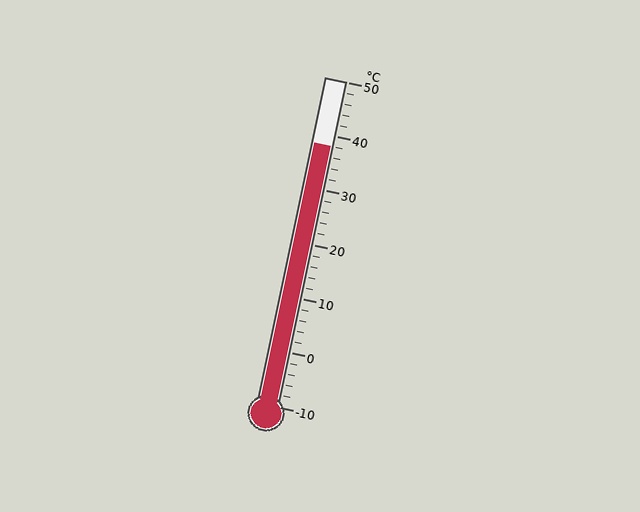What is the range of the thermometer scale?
The thermometer scale ranges from -10°C to 50°C.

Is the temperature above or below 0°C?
The temperature is above 0°C.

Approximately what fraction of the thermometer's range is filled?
The thermometer is filled to approximately 80% of its range.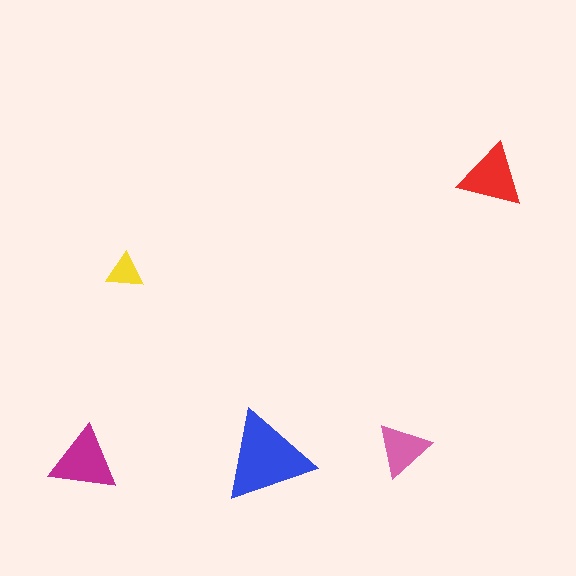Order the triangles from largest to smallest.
the blue one, the magenta one, the red one, the pink one, the yellow one.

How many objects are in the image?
There are 5 objects in the image.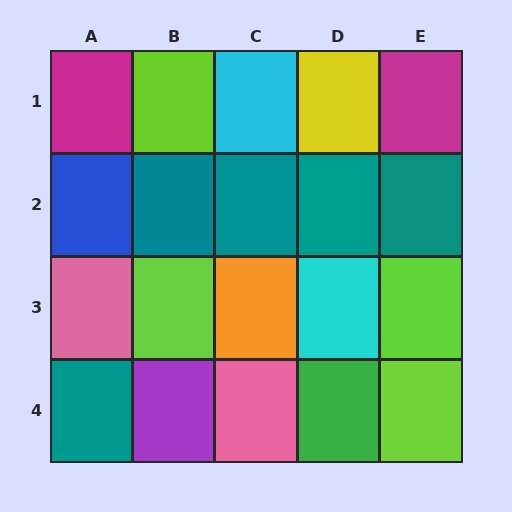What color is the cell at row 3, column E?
Lime.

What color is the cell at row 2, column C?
Teal.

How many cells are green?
1 cell is green.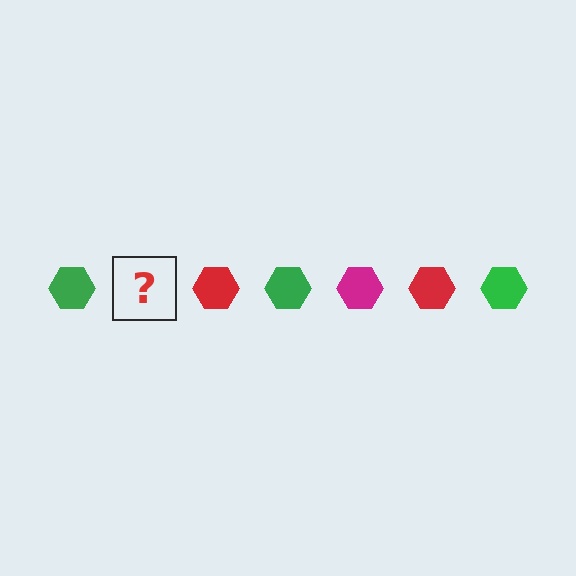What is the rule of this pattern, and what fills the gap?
The rule is that the pattern cycles through green, magenta, red hexagons. The gap should be filled with a magenta hexagon.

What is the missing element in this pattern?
The missing element is a magenta hexagon.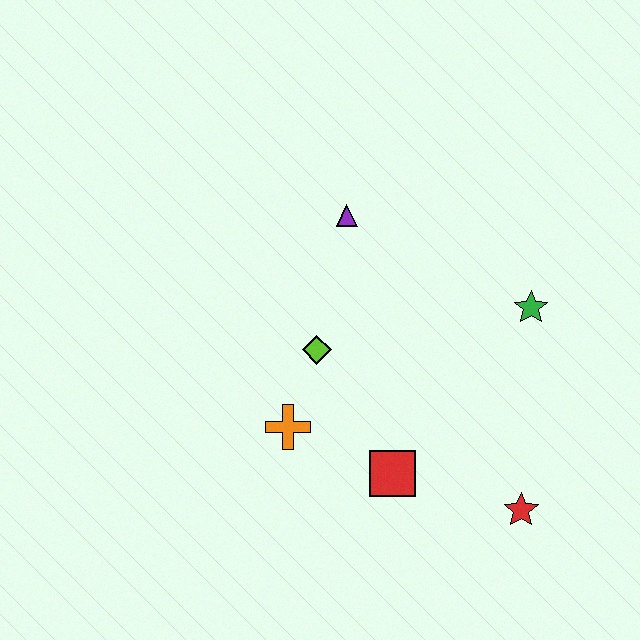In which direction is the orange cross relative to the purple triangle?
The orange cross is below the purple triangle.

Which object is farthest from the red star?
The purple triangle is farthest from the red star.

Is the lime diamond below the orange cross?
No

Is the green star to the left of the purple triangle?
No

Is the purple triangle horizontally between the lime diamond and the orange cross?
No